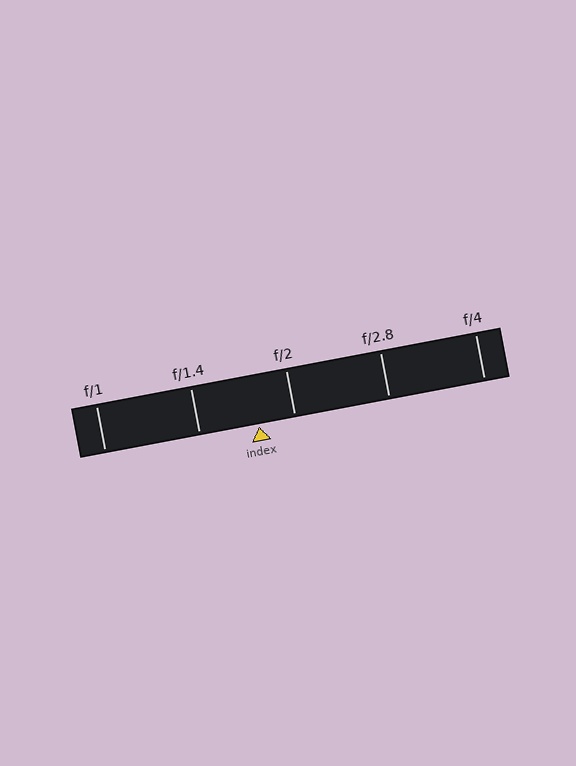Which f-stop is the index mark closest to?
The index mark is closest to f/2.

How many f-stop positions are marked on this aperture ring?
There are 5 f-stop positions marked.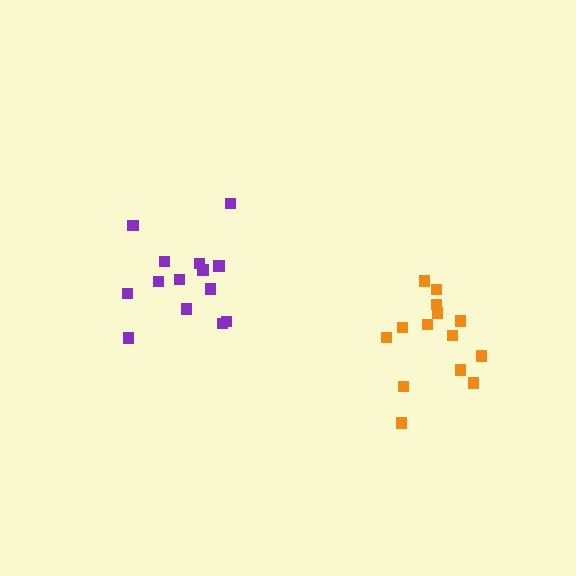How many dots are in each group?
Group 1: 14 dots, Group 2: 14 dots (28 total).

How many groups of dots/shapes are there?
There are 2 groups.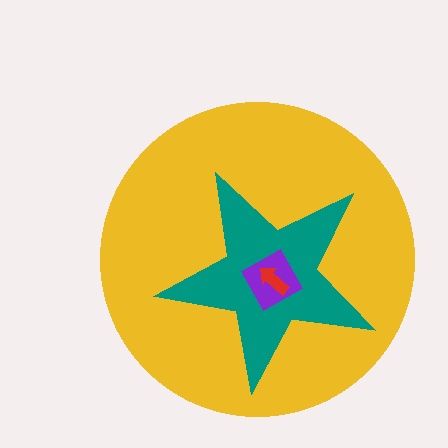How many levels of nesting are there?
4.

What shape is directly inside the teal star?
The purple square.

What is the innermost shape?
The red arrow.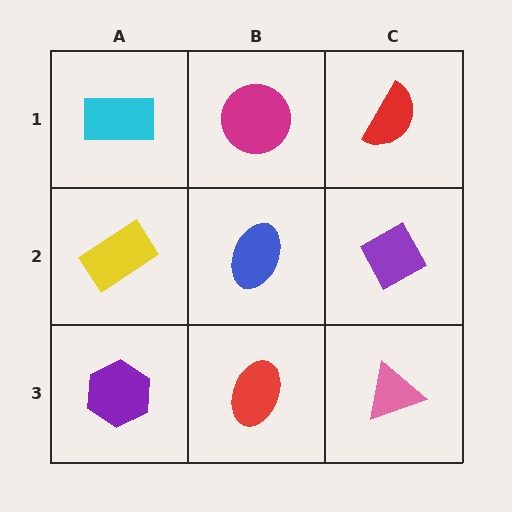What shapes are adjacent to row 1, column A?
A yellow rectangle (row 2, column A), a magenta circle (row 1, column B).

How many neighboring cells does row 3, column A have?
2.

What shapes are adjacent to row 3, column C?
A purple diamond (row 2, column C), a red ellipse (row 3, column B).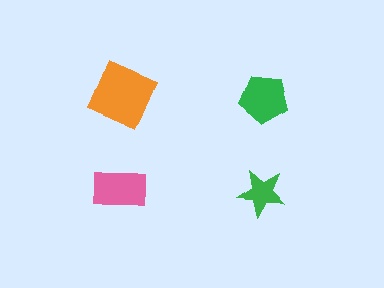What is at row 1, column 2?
A green pentagon.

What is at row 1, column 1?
An orange square.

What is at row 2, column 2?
A green star.